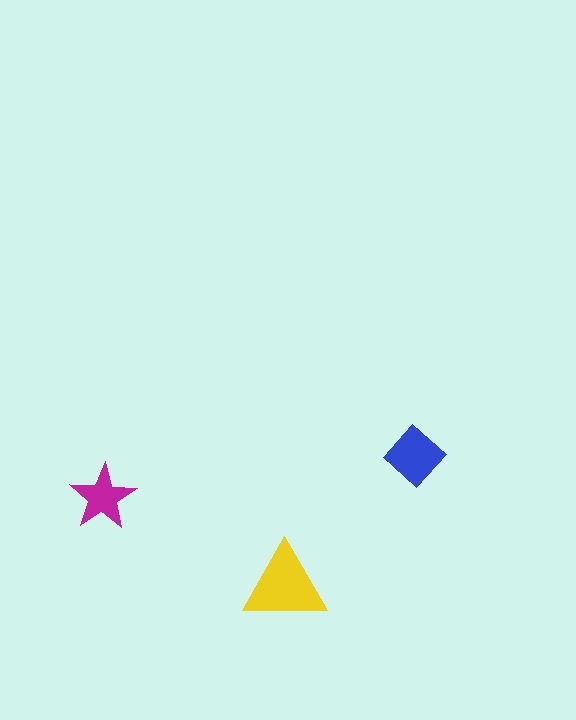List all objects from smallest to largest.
The magenta star, the blue diamond, the yellow triangle.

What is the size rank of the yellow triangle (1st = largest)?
1st.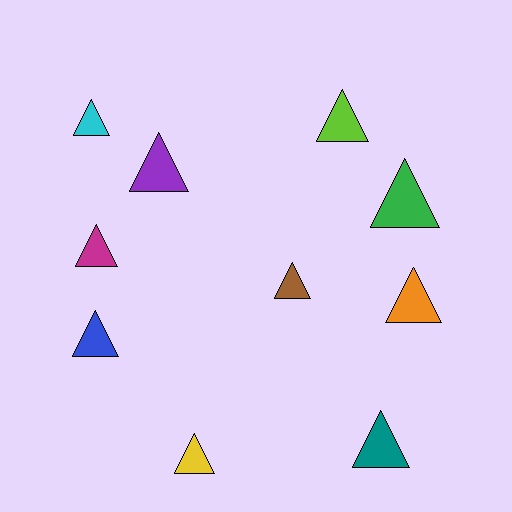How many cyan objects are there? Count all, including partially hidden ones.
There is 1 cyan object.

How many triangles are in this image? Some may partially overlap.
There are 10 triangles.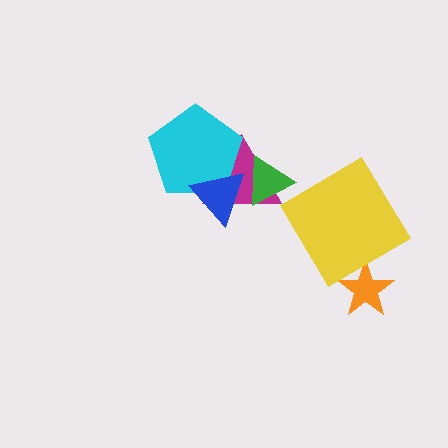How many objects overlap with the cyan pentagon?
2 objects overlap with the cyan pentagon.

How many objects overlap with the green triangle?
2 objects overlap with the green triangle.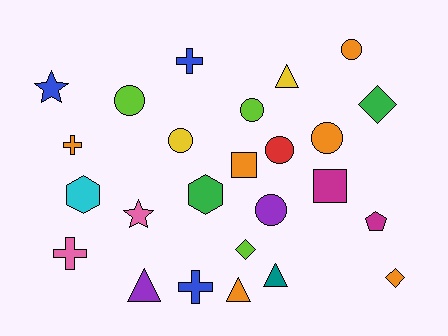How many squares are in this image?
There are 2 squares.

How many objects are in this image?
There are 25 objects.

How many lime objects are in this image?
There are 3 lime objects.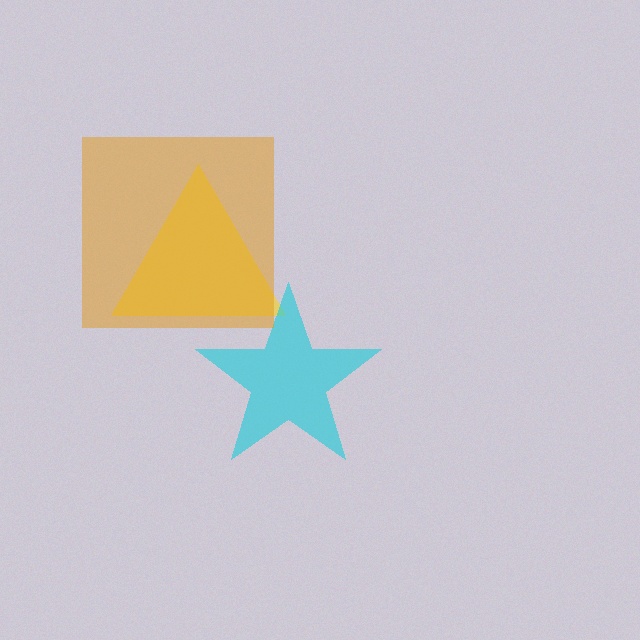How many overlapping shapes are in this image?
There are 3 overlapping shapes in the image.